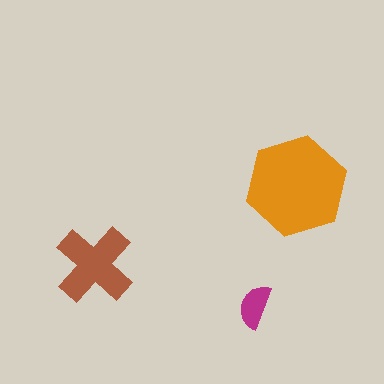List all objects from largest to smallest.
The orange hexagon, the brown cross, the magenta semicircle.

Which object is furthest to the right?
The orange hexagon is rightmost.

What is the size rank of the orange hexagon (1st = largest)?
1st.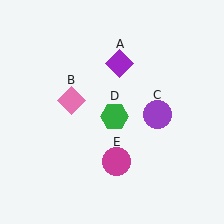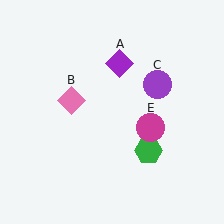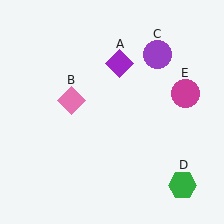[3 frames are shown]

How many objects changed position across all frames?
3 objects changed position: purple circle (object C), green hexagon (object D), magenta circle (object E).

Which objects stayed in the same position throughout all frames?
Purple diamond (object A) and pink diamond (object B) remained stationary.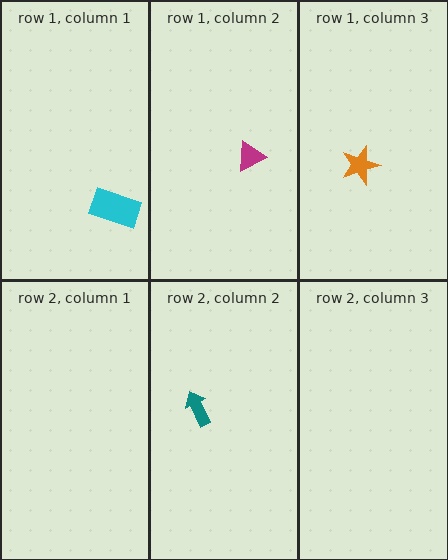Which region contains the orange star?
The row 1, column 3 region.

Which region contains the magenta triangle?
The row 1, column 2 region.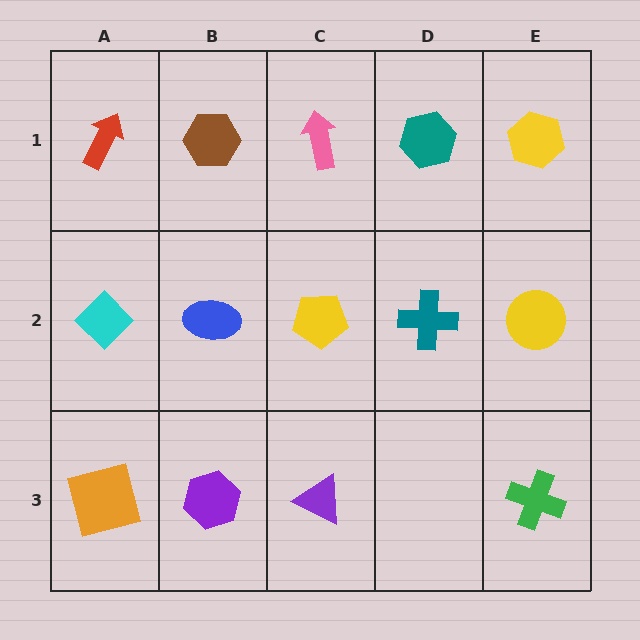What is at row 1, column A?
A red arrow.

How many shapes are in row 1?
5 shapes.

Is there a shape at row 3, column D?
No, that cell is empty.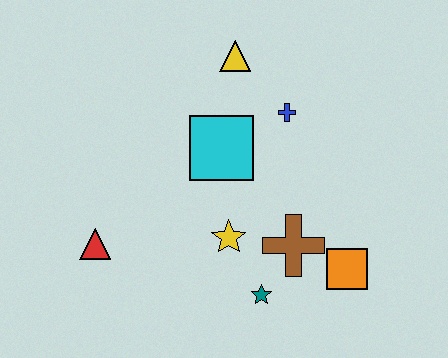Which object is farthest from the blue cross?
The red triangle is farthest from the blue cross.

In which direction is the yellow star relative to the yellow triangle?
The yellow star is below the yellow triangle.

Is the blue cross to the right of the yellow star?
Yes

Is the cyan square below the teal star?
No